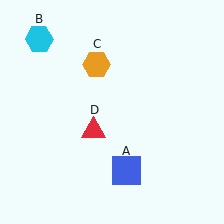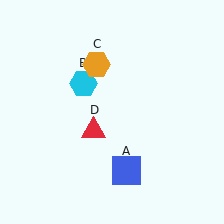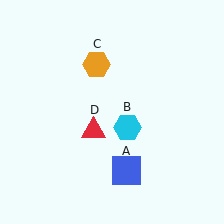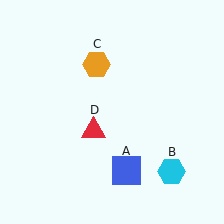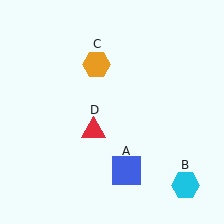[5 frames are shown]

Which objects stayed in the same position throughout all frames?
Blue square (object A) and orange hexagon (object C) and red triangle (object D) remained stationary.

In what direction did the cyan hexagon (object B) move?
The cyan hexagon (object B) moved down and to the right.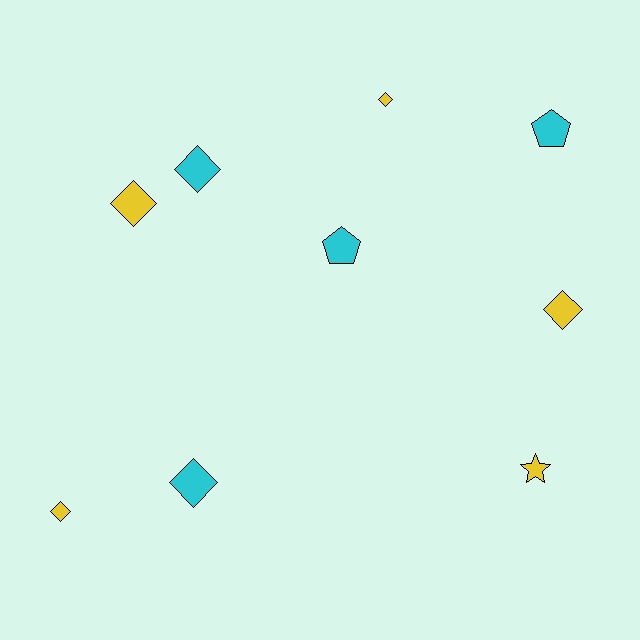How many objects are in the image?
There are 9 objects.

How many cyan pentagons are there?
There are 2 cyan pentagons.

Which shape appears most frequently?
Diamond, with 6 objects.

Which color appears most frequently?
Yellow, with 5 objects.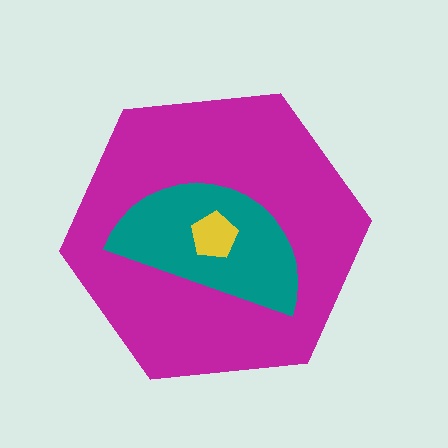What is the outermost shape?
The magenta hexagon.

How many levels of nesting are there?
3.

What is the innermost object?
The yellow pentagon.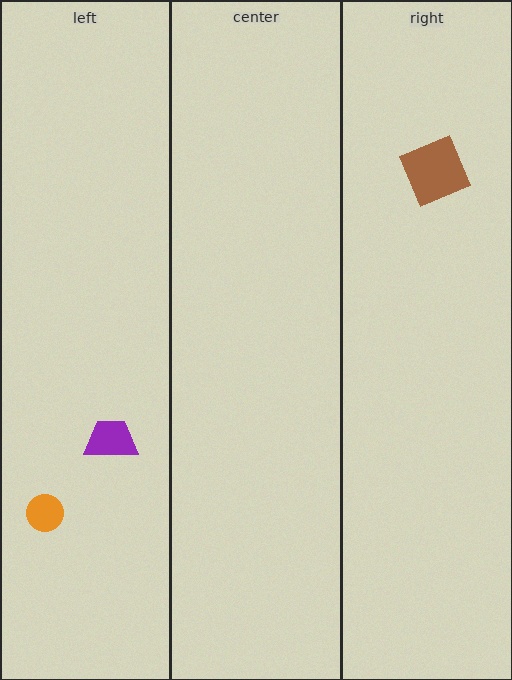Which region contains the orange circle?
The left region.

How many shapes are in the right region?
1.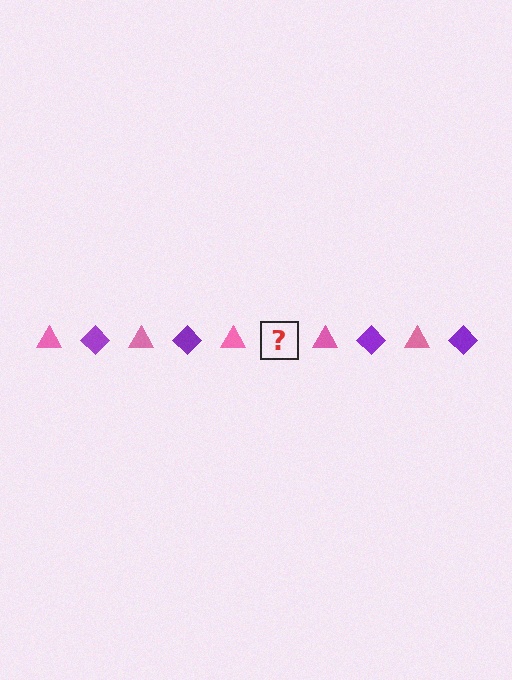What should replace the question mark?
The question mark should be replaced with a purple diamond.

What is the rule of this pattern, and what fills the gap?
The rule is that the pattern alternates between pink triangle and purple diamond. The gap should be filled with a purple diamond.